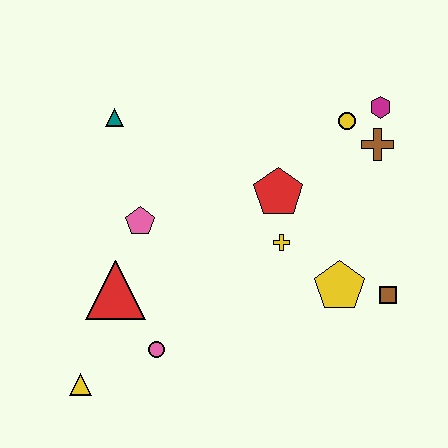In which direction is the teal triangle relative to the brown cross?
The teal triangle is to the left of the brown cross.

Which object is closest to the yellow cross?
The red pentagon is closest to the yellow cross.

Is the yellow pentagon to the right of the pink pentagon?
Yes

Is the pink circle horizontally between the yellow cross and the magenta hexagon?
No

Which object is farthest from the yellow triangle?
The magenta hexagon is farthest from the yellow triangle.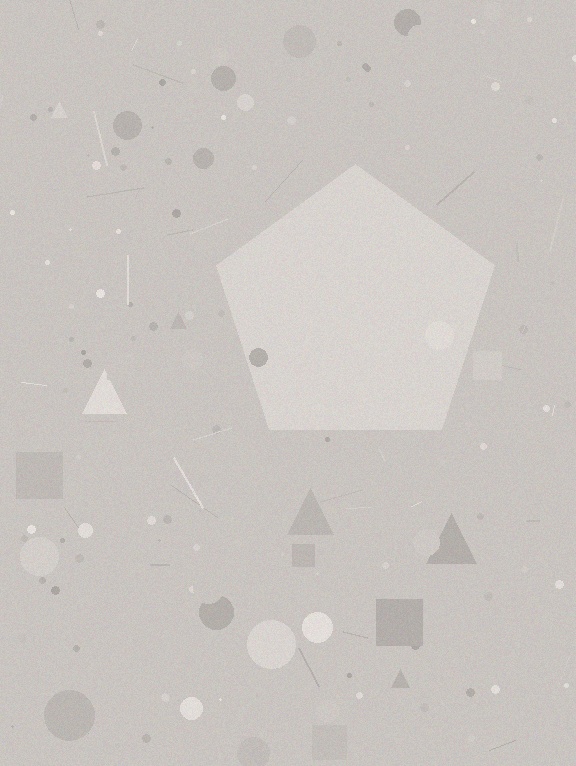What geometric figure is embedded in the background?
A pentagon is embedded in the background.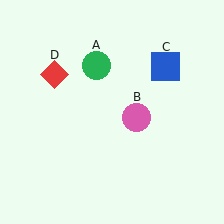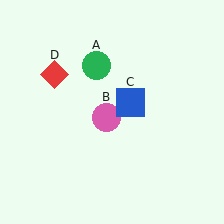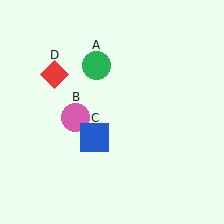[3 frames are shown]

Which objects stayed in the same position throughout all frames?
Green circle (object A) and red diamond (object D) remained stationary.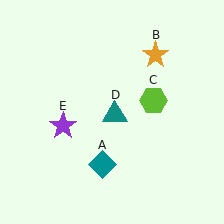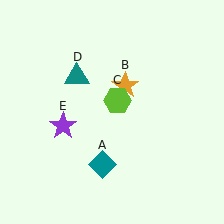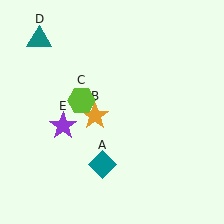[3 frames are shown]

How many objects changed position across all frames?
3 objects changed position: orange star (object B), lime hexagon (object C), teal triangle (object D).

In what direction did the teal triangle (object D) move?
The teal triangle (object D) moved up and to the left.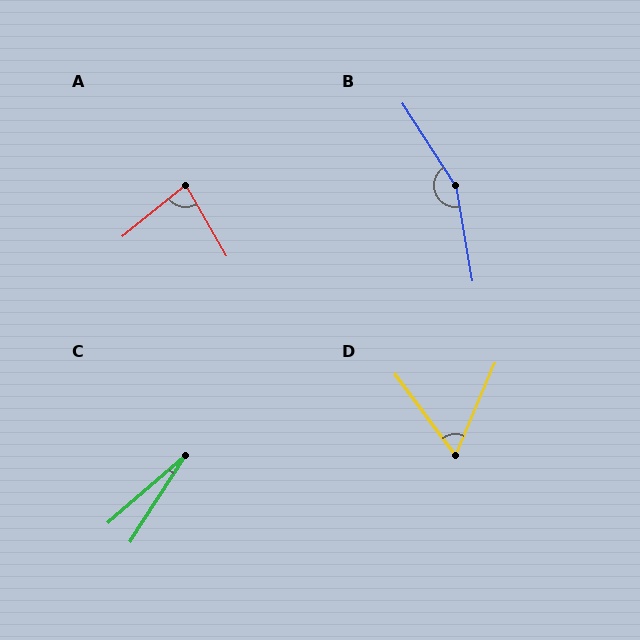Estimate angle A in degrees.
Approximately 81 degrees.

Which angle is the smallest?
C, at approximately 16 degrees.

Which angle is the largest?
B, at approximately 157 degrees.